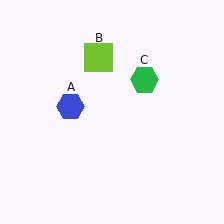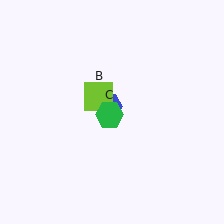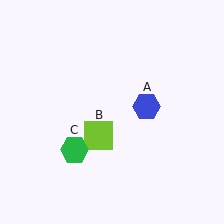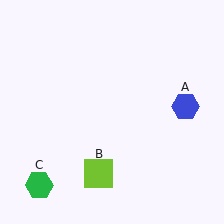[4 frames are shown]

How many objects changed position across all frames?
3 objects changed position: blue hexagon (object A), lime square (object B), green hexagon (object C).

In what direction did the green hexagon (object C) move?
The green hexagon (object C) moved down and to the left.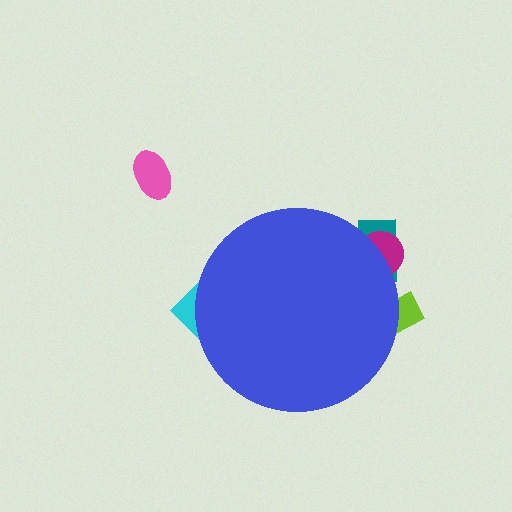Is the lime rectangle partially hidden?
Yes, the lime rectangle is partially hidden behind the blue circle.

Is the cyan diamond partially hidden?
Yes, the cyan diamond is partially hidden behind the blue circle.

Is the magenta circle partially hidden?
Yes, the magenta circle is partially hidden behind the blue circle.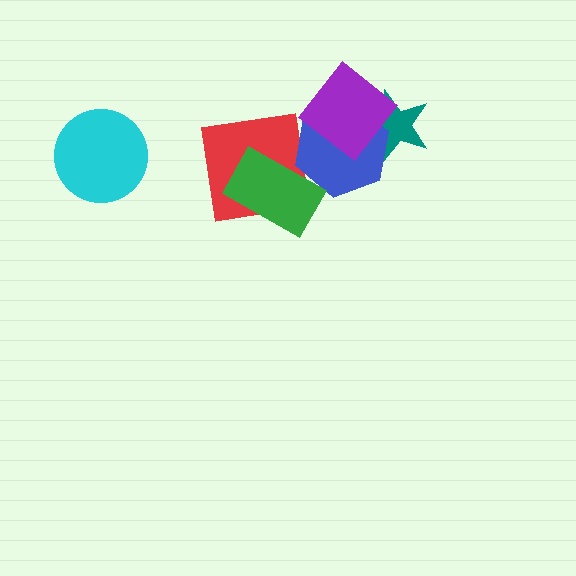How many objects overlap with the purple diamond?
2 objects overlap with the purple diamond.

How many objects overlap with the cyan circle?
0 objects overlap with the cyan circle.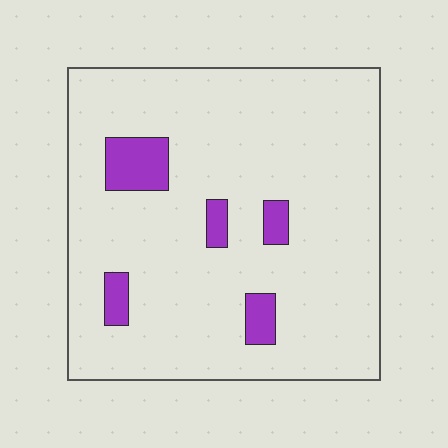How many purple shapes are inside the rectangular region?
5.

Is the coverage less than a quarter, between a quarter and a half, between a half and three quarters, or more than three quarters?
Less than a quarter.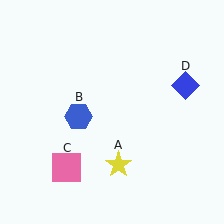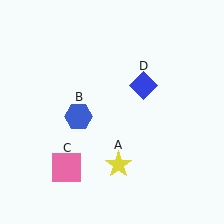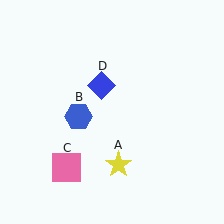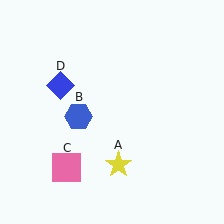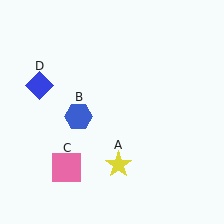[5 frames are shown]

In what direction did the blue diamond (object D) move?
The blue diamond (object D) moved left.